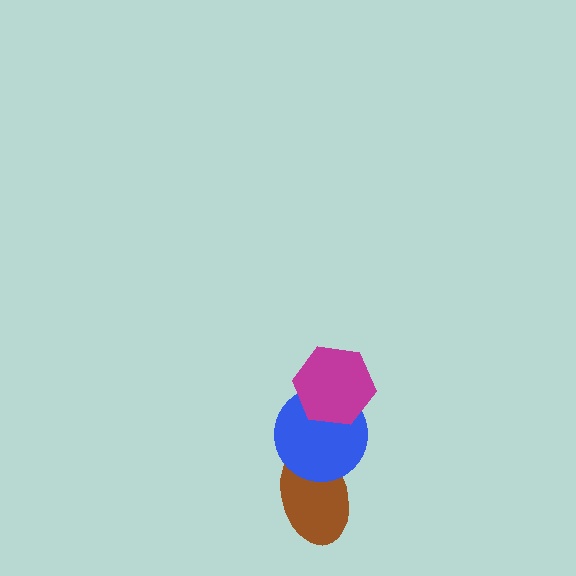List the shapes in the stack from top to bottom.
From top to bottom: the magenta hexagon, the blue circle, the brown ellipse.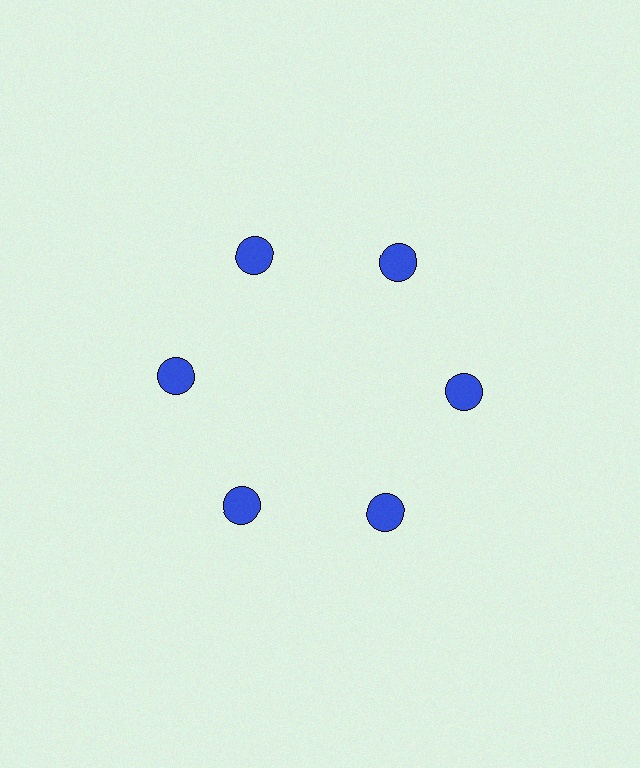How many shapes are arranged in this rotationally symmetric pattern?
There are 6 shapes, arranged in 6 groups of 1.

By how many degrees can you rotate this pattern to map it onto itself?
The pattern maps onto itself every 60 degrees of rotation.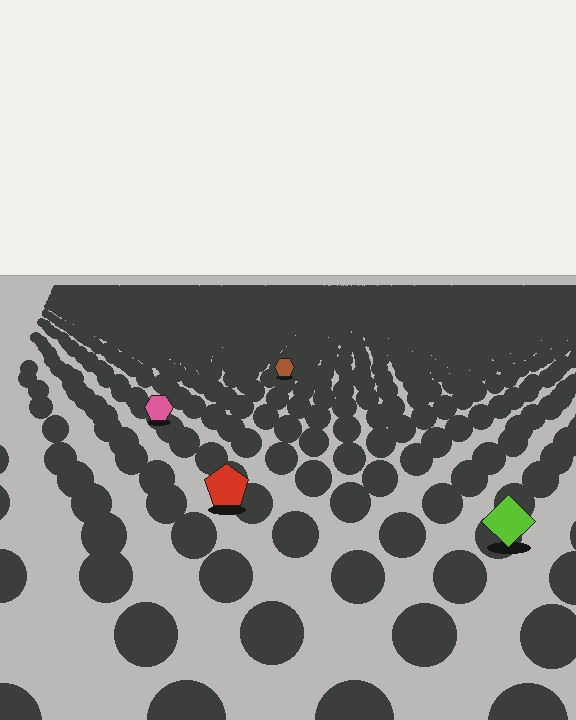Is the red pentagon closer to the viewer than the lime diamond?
No. The lime diamond is closer — you can tell from the texture gradient: the ground texture is coarser near it.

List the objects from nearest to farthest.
From nearest to farthest: the lime diamond, the red pentagon, the pink hexagon, the brown hexagon.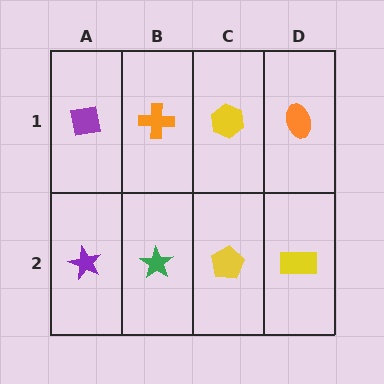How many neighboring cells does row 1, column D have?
2.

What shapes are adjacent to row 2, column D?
An orange ellipse (row 1, column D), a yellow pentagon (row 2, column C).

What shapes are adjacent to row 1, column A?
A purple star (row 2, column A), an orange cross (row 1, column B).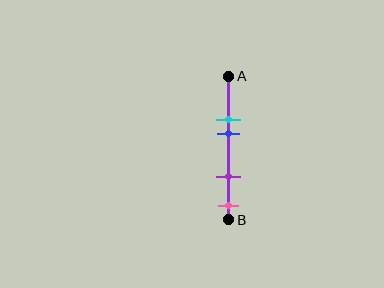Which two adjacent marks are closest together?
The cyan and blue marks are the closest adjacent pair.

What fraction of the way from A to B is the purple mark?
The purple mark is approximately 70% (0.7) of the way from A to B.